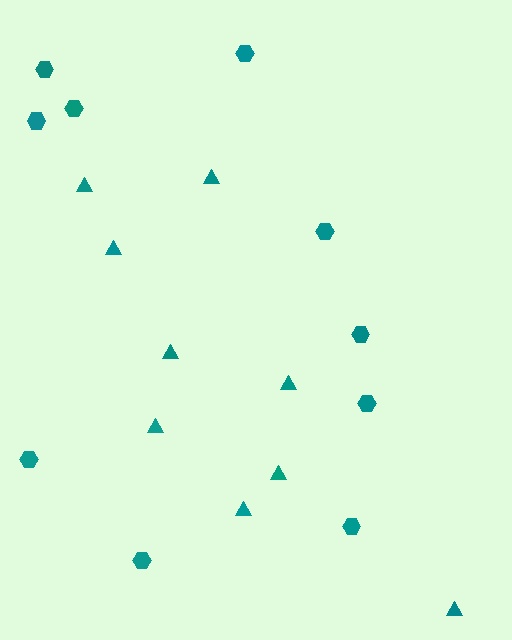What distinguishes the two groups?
There are 2 groups: one group of triangles (9) and one group of hexagons (10).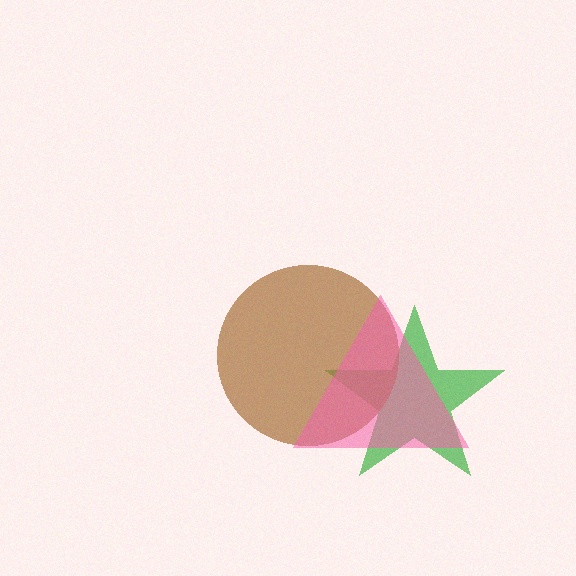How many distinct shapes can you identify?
There are 3 distinct shapes: a green star, a brown circle, a pink triangle.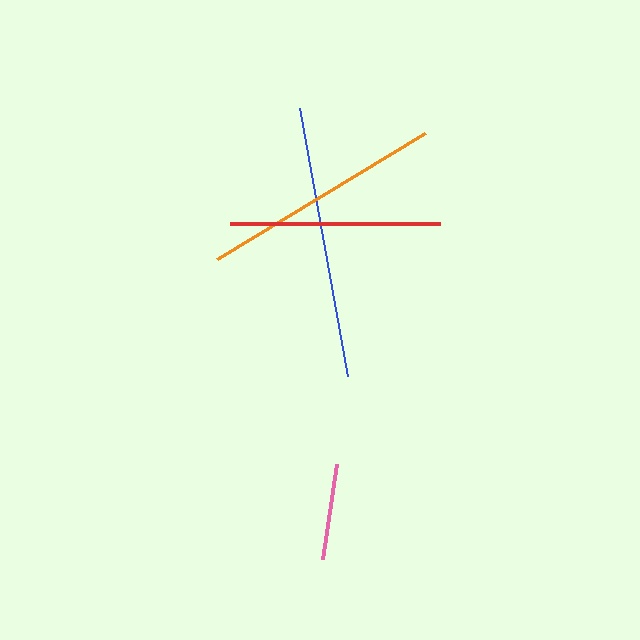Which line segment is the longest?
The blue line is the longest at approximately 272 pixels.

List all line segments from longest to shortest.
From longest to shortest: blue, orange, red, pink.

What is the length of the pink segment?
The pink segment is approximately 96 pixels long.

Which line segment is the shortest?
The pink line is the shortest at approximately 96 pixels.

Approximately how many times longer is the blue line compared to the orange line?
The blue line is approximately 1.1 times the length of the orange line.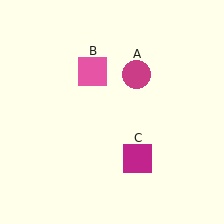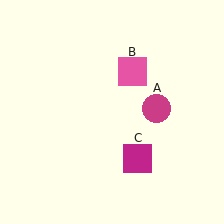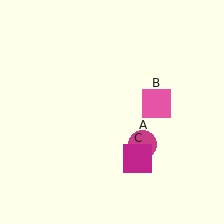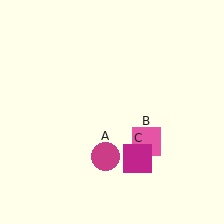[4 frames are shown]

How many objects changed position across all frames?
2 objects changed position: magenta circle (object A), pink square (object B).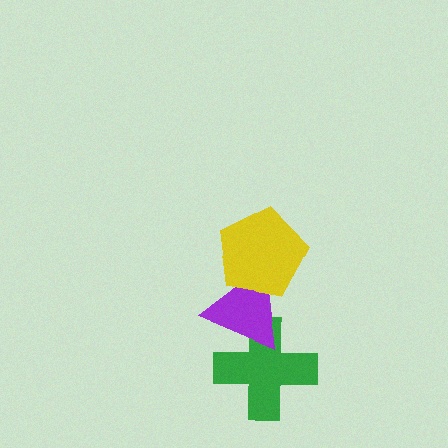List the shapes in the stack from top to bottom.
From top to bottom: the yellow pentagon, the purple triangle, the green cross.